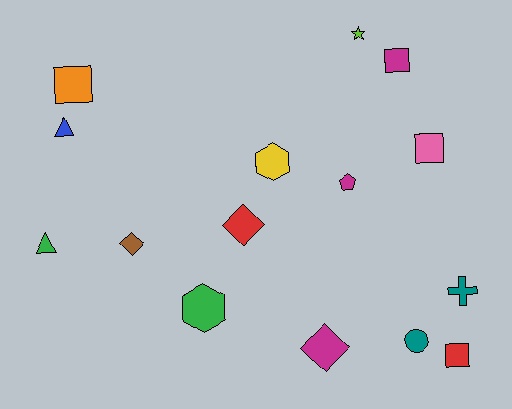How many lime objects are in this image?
There is 1 lime object.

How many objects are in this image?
There are 15 objects.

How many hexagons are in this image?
There are 2 hexagons.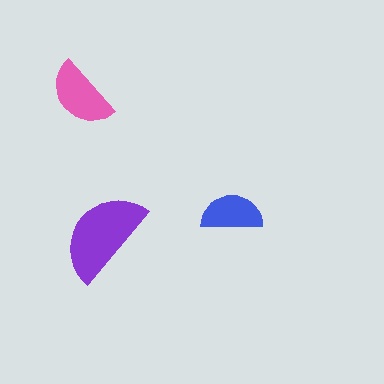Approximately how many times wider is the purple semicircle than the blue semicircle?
About 1.5 times wider.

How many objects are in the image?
There are 3 objects in the image.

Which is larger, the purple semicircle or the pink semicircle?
The purple one.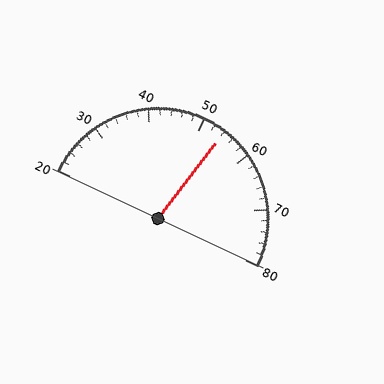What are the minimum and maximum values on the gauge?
The gauge ranges from 20 to 80.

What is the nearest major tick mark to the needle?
The nearest major tick mark is 50.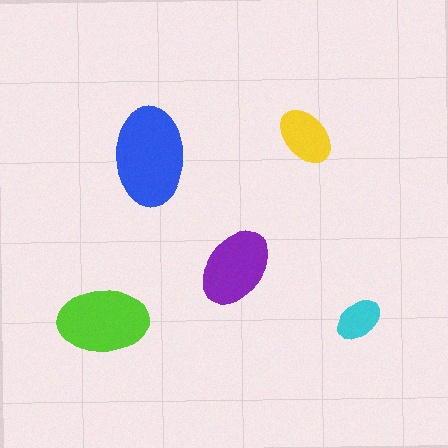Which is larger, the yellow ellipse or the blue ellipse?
The blue one.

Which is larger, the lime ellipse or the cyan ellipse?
The lime one.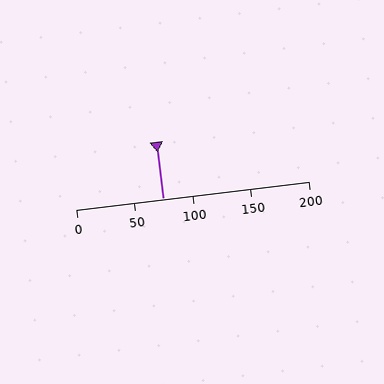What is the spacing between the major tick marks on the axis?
The major ticks are spaced 50 apart.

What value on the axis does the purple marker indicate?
The marker indicates approximately 75.